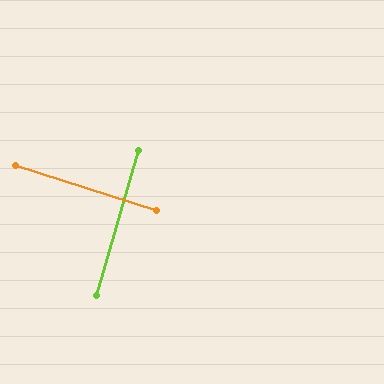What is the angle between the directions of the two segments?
Approximately 89 degrees.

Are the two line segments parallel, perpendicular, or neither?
Perpendicular — they meet at approximately 89°.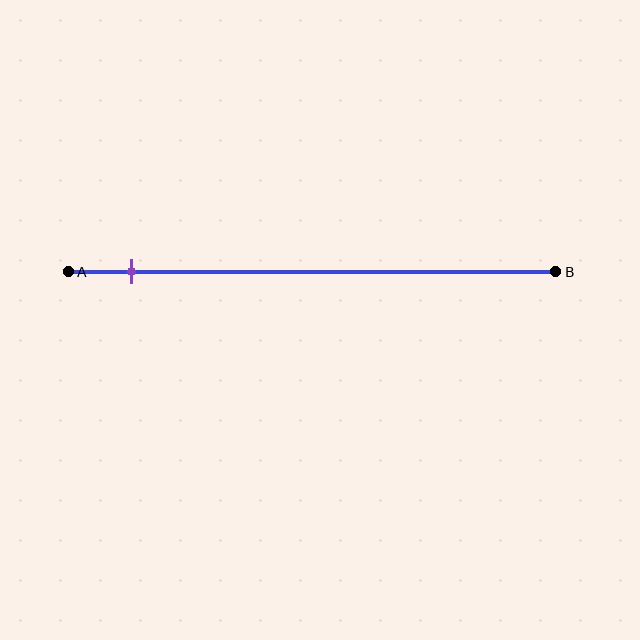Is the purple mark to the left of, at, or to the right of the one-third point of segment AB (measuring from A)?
The purple mark is to the left of the one-third point of segment AB.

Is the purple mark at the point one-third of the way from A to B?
No, the mark is at about 15% from A, not at the 33% one-third point.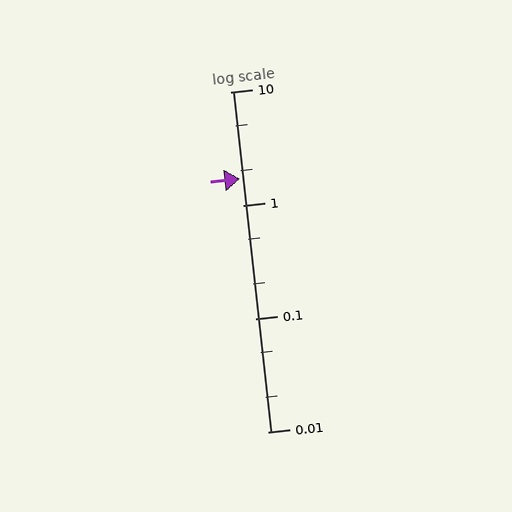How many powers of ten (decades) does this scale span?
The scale spans 3 decades, from 0.01 to 10.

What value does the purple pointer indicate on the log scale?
The pointer indicates approximately 1.7.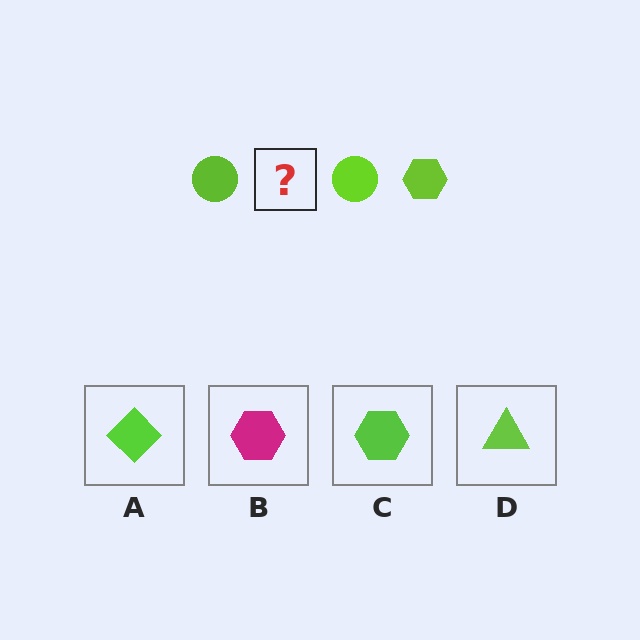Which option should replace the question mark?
Option C.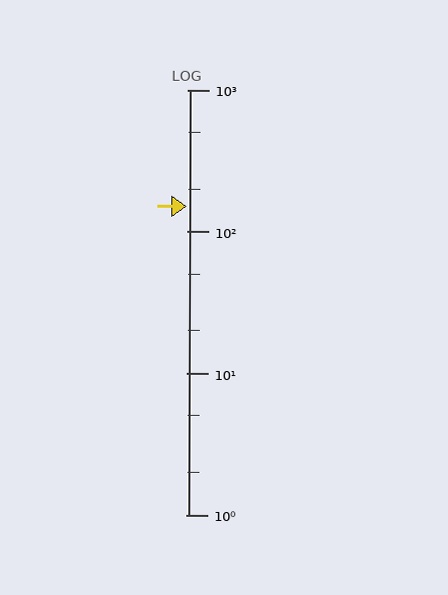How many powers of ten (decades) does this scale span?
The scale spans 3 decades, from 1 to 1000.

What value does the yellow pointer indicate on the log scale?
The pointer indicates approximately 150.